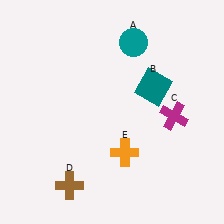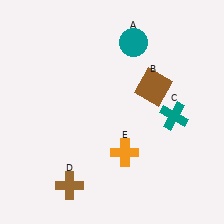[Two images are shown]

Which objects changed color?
B changed from teal to brown. C changed from magenta to teal.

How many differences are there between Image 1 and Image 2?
There are 2 differences between the two images.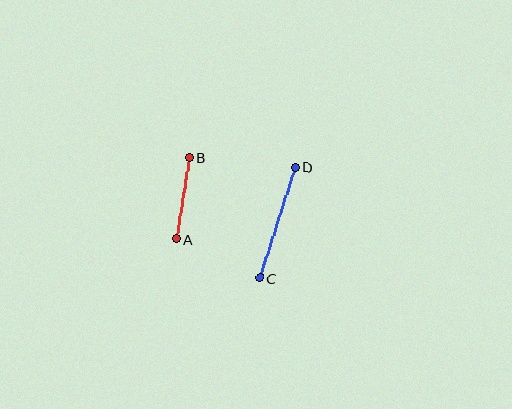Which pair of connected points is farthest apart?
Points C and D are farthest apart.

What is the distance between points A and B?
The distance is approximately 83 pixels.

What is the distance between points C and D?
The distance is approximately 116 pixels.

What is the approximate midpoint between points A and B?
The midpoint is at approximately (183, 198) pixels.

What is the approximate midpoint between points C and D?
The midpoint is at approximately (277, 223) pixels.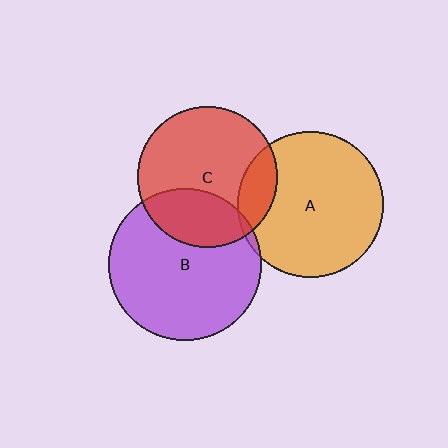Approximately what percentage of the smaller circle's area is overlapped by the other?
Approximately 30%.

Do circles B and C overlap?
Yes.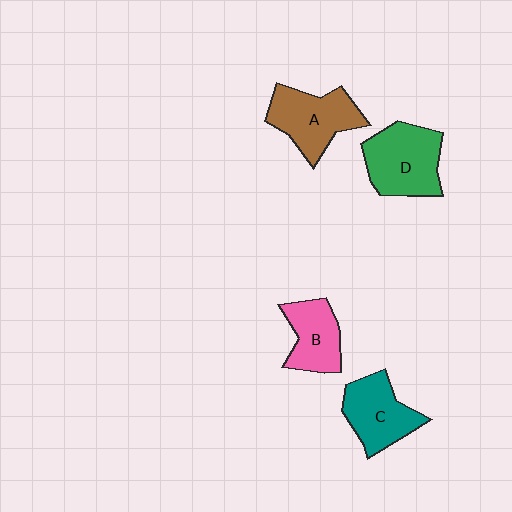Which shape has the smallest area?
Shape B (pink).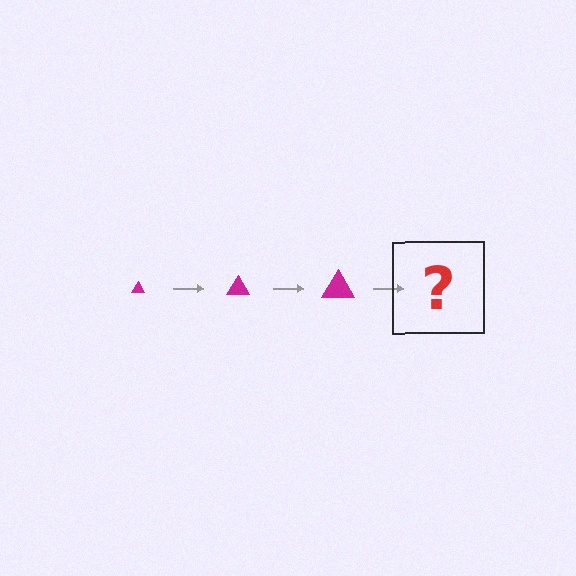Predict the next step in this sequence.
The next step is a magenta triangle, larger than the previous one.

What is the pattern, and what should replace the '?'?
The pattern is that the triangle gets progressively larger each step. The '?' should be a magenta triangle, larger than the previous one.